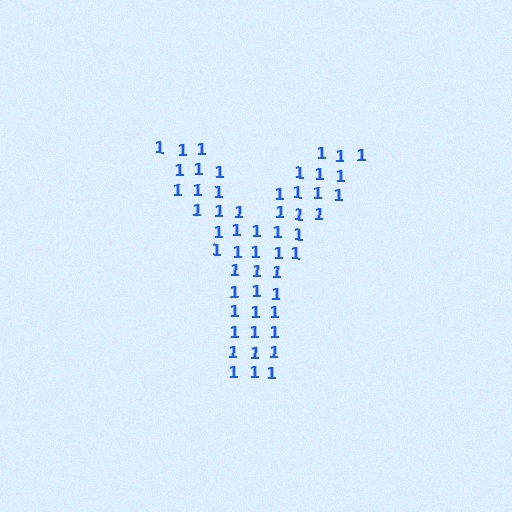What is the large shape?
The large shape is the letter Y.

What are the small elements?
The small elements are digit 1's.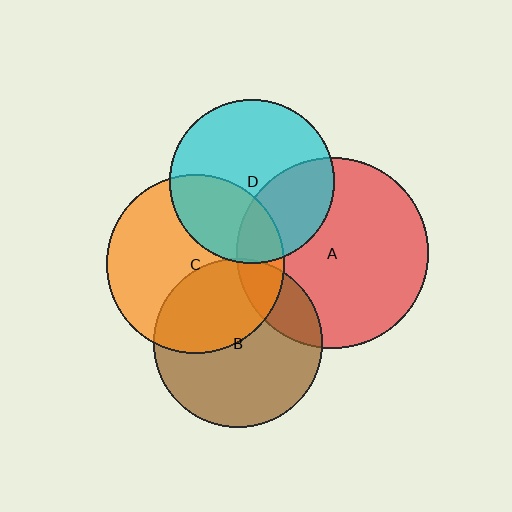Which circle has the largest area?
Circle A (red).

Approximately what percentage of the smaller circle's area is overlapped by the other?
Approximately 20%.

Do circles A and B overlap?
Yes.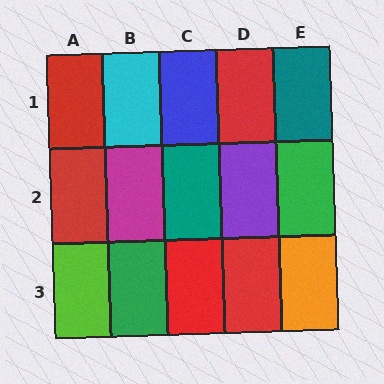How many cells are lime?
1 cell is lime.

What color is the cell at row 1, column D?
Red.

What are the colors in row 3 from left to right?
Lime, green, red, red, orange.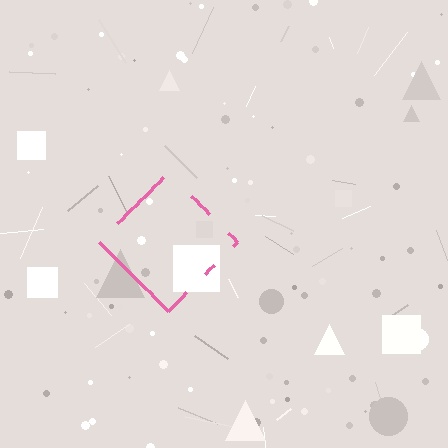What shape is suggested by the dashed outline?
The dashed outline suggests a diamond.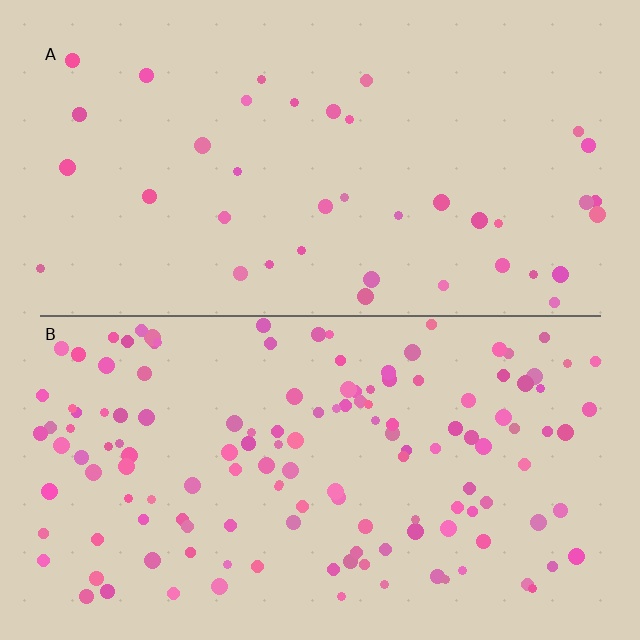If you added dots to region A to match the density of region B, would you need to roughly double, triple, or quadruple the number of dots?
Approximately quadruple.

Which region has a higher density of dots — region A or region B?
B (the bottom).